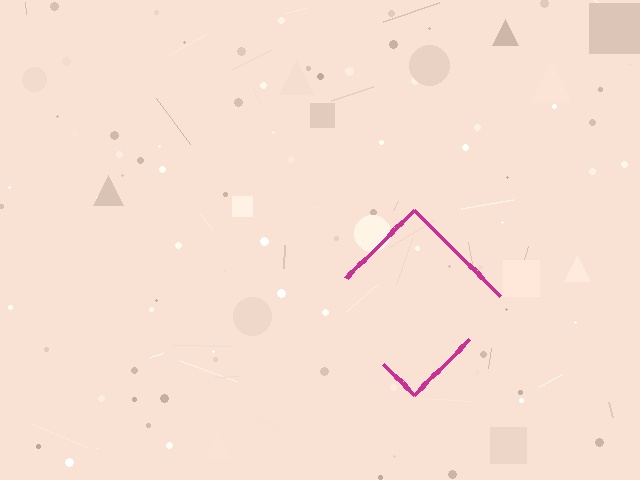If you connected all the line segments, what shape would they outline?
They would outline a diamond.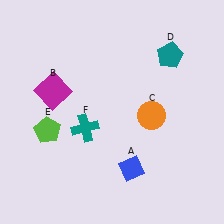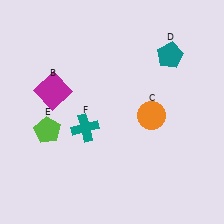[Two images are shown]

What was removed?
The blue diamond (A) was removed in Image 2.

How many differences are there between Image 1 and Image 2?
There is 1 difference between the two images.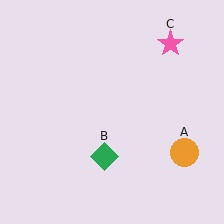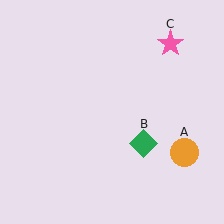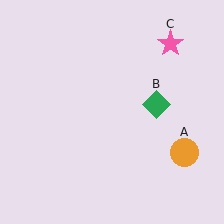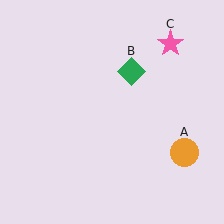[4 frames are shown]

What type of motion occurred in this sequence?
The green diamond (object B) rotated counterclockwise around the center of the scene.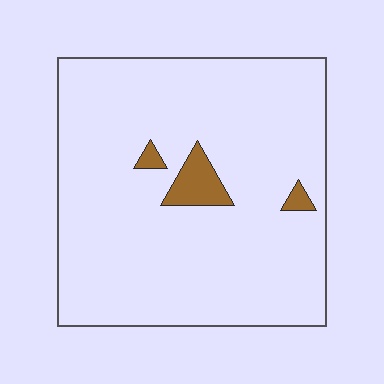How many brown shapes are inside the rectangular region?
3.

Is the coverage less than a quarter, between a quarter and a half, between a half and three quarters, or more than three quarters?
Less than a quarter.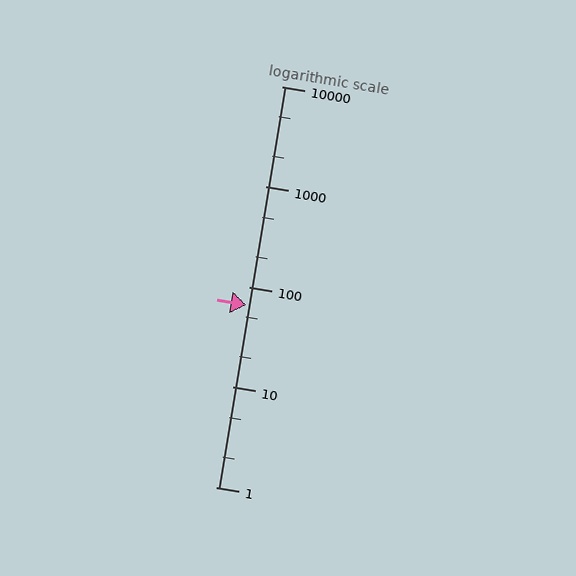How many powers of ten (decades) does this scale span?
The scale spans 4 decades, from 1 to 10000.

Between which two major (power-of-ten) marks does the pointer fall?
The pointer is between 10 and 100.